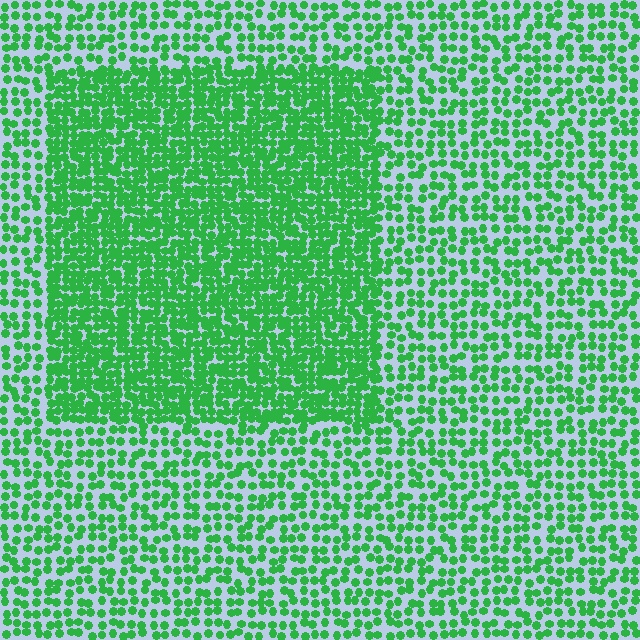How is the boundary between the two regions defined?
The boundary is defined by a change in element density (approximately 1.9x ratio). All elements are the same color, size, and shape.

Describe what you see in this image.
The image contains small green elements arranged at two different densities. A rectangle-shaped region is visible where the elements are more densely packed than the surrounding area.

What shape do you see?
I see a rectangle.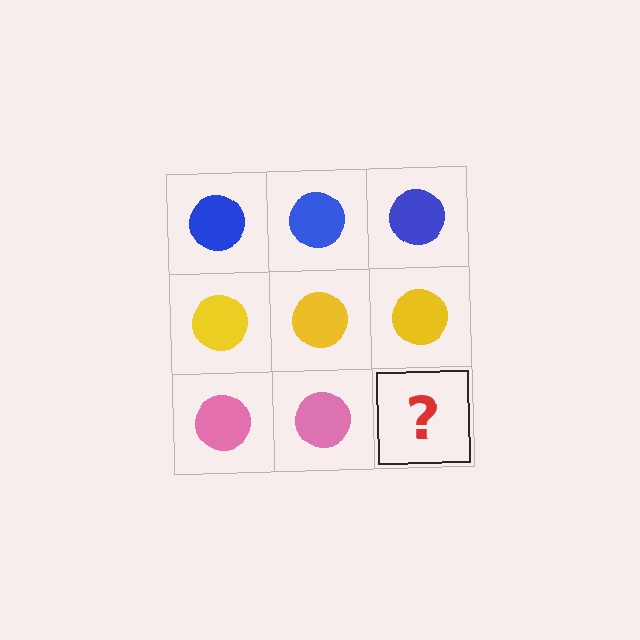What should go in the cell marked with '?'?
The missing cell should contain a pink circle.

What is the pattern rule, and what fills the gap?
The rule is that each row has a consistent color. The gap should be filled with a pink circle.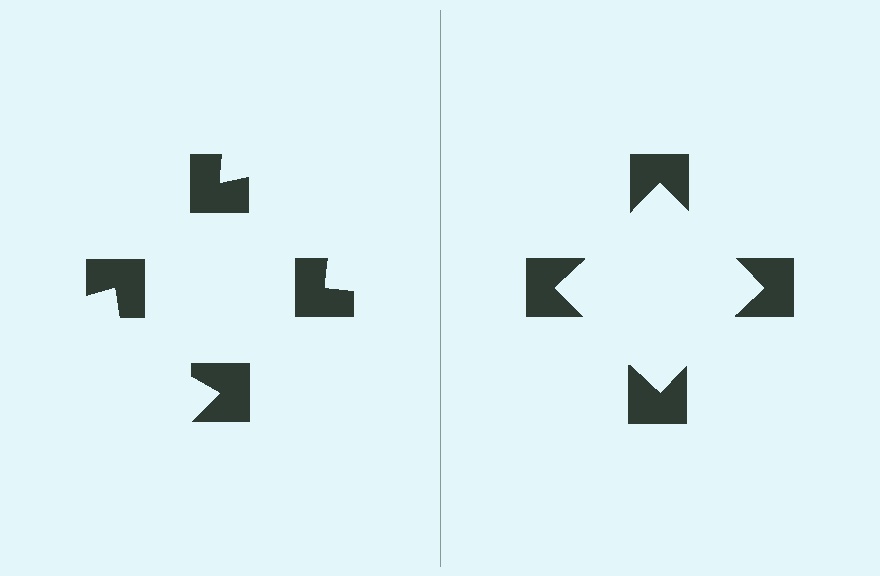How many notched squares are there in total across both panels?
8 — 4 on each side.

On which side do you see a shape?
An illusory square appears on the right side. On the left side the wedge cuts are rotated, so no coherent shape forms.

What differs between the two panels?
The notched squares are positioned identically on both sides; only the wedge orientations differ. On the right they align to a square; on the left they are misaligned.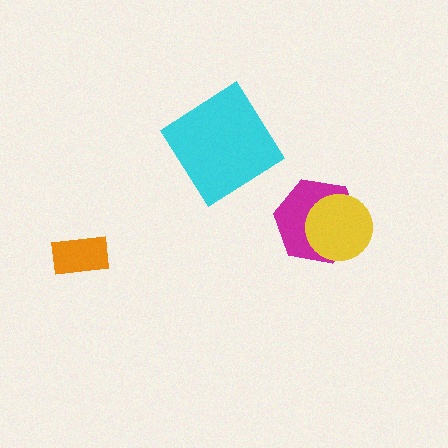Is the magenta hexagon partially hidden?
Yes, it is partially covered by another shape.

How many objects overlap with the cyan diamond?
0 objects overlap with the cyan diamond.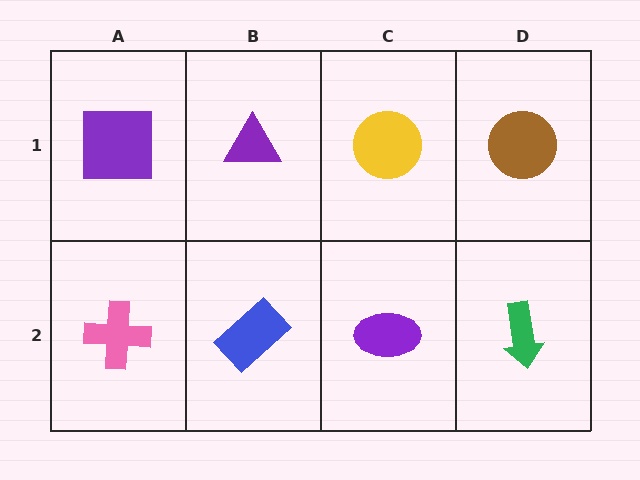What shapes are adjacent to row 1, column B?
A blue rectangle (row 2, column B), a purple square (row 1, column A), a yellow circle (row 1, column C).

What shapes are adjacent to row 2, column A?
A purple square (row 1, column A), a blue rectangle (row 2, column B).